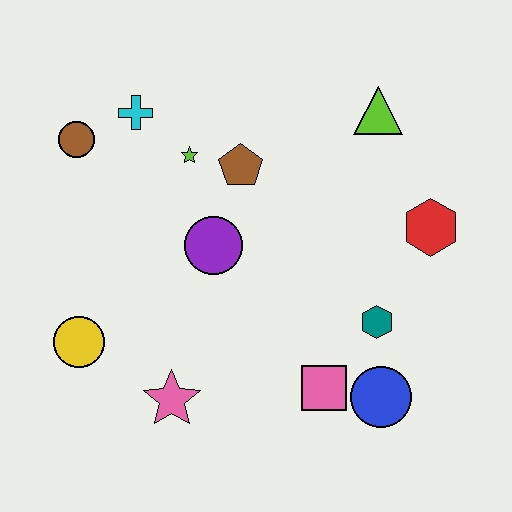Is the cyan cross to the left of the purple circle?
Yes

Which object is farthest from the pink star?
The lime triangle is farthest from the pink star.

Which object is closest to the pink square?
The blue circle is closest to the pink square.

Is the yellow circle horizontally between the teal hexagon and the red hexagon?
No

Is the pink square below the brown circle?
Yes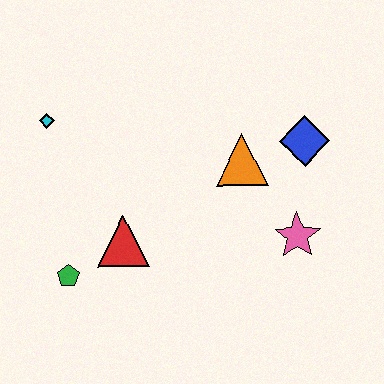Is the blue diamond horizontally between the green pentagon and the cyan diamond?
No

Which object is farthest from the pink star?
The cyan diamond is farthest from the pink star.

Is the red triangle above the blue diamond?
No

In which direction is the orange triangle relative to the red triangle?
The orange triangle is to the right of the red triangle.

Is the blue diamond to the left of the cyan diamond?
No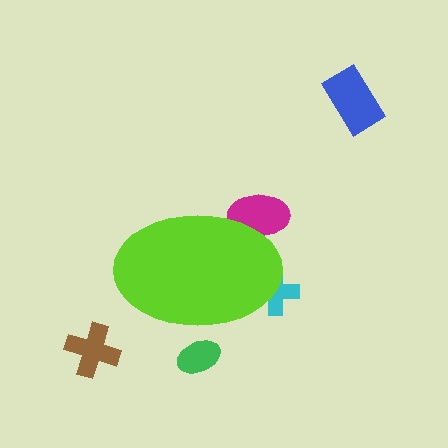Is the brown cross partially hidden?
No, the brown cross is fully visible.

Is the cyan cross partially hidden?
Yes, the cyan cross is partially hidden behind the lime ellipse.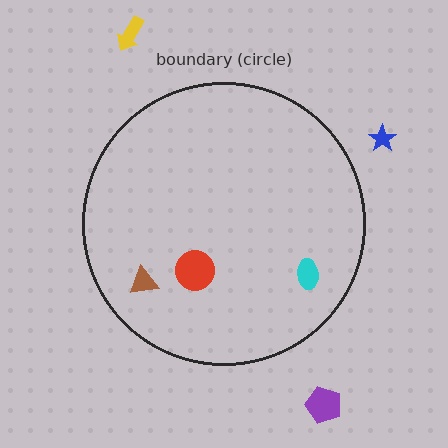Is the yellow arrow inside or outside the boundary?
Outside.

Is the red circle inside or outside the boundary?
Inside.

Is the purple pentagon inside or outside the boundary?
Outside.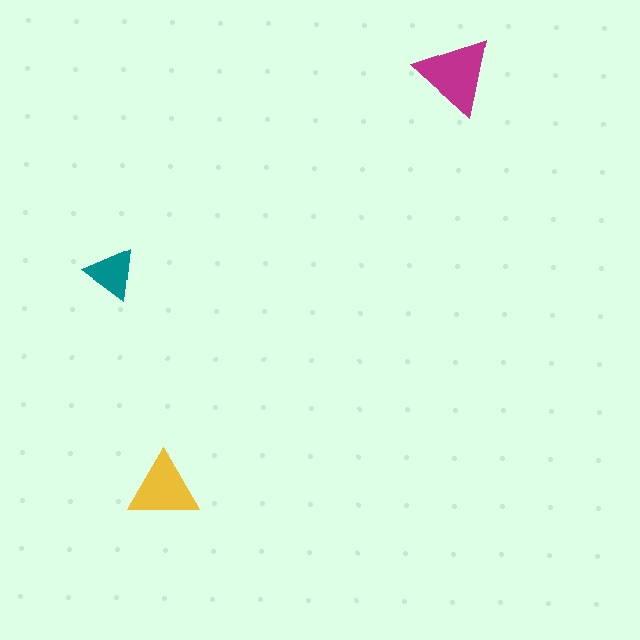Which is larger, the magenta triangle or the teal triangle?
The magenta one.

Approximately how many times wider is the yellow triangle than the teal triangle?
About 1.5 times wider.